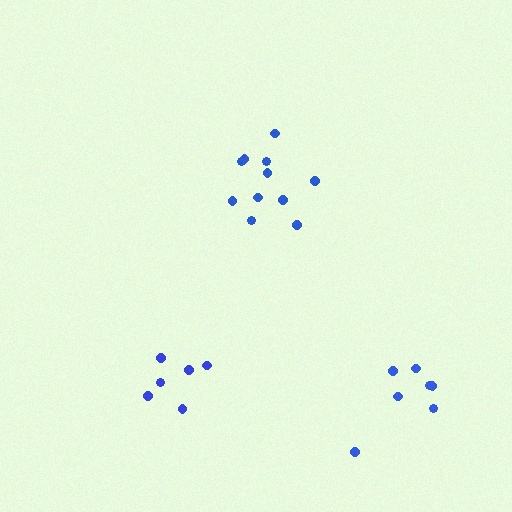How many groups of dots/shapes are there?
There are 3 groups.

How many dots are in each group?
Group 1: 11 dots, Group 2: 6 dots, Group 3: 7 dots (24 total).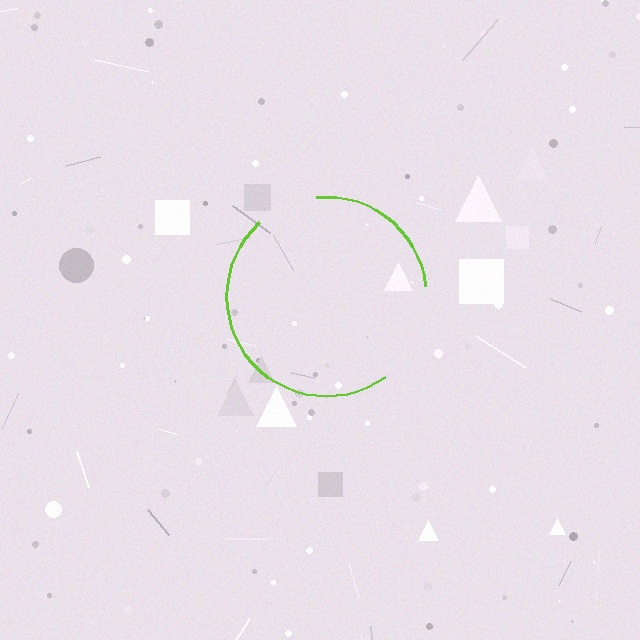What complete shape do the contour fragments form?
The contour fragments form a circle.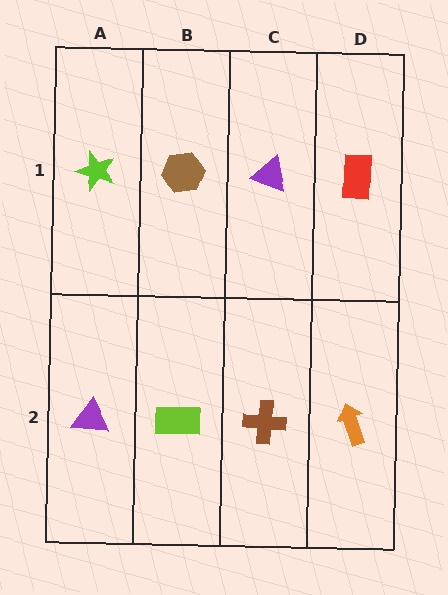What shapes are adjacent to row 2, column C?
A purple triangle (row 1, column C), a lime rectangle (row 2, column B), an orange arrow (row 2, column D).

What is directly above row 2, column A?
A lime star.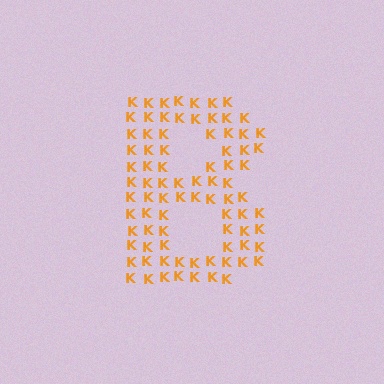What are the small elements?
The small elements are letter K's.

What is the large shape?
The large shape is the letter B.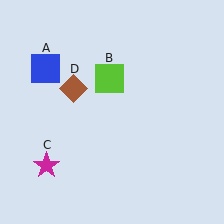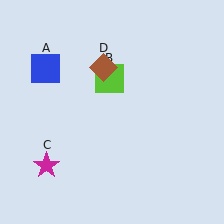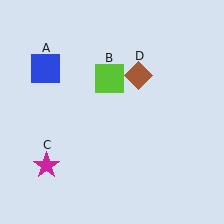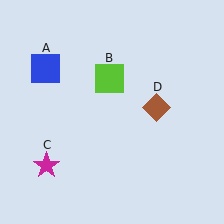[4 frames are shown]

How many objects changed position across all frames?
1 object changed position: brown diamond (object D).